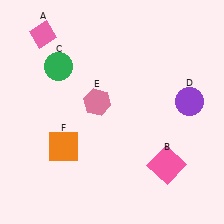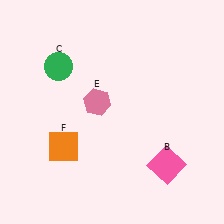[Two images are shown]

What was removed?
The purple circle (D), the pink diamond (A) were removed in Image 2.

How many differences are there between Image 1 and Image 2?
There are 2 differences between the two images.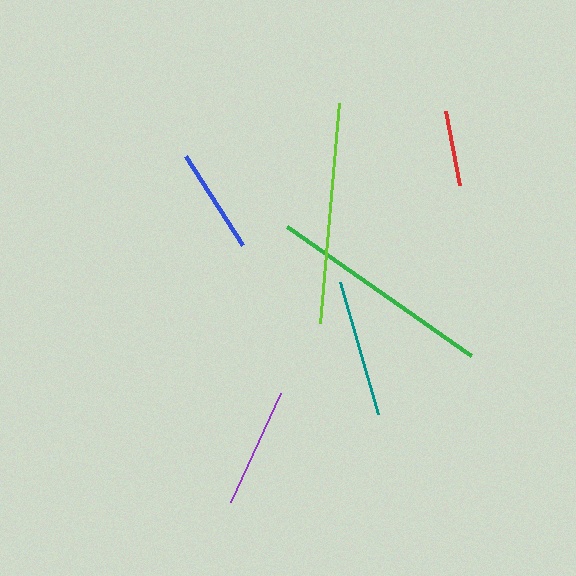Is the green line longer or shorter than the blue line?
The green line is longer than the blue line.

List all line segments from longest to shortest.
From longest to shortest: green, lime, teal, purple, blue, red.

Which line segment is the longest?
The green line is the longest at approximately 224 pixels.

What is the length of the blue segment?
The blue segment is approximately 106 pixels long.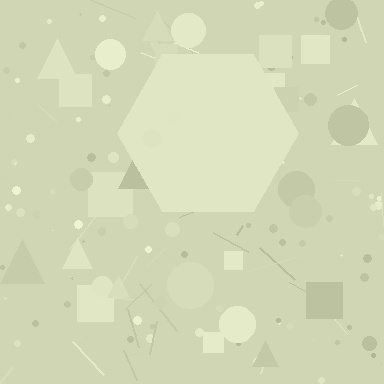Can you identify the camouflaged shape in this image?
The camouflaged shape is a hexagon.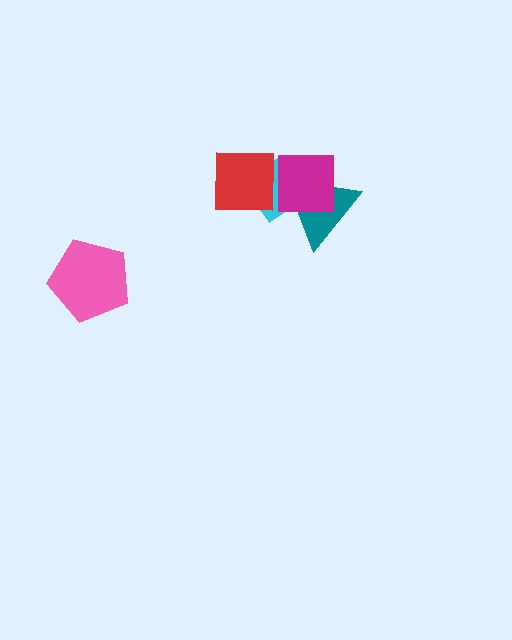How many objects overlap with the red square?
1 object overlaps with the red square.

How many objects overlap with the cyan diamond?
3 objects overlap with the cyan diamond.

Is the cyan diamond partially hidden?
Yes, it is partially covered by another shape.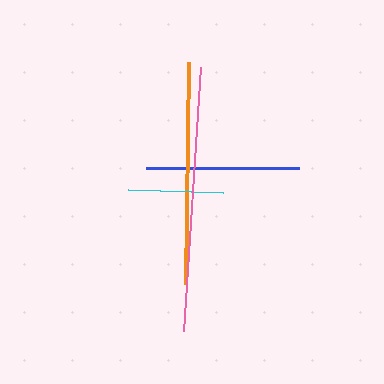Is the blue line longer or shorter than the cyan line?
The blue line is longer than the cyan line.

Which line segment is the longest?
The pink line is the longest at approximately 264 pixels.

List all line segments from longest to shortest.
From longest to shortest: pink, orange, blue, cyan.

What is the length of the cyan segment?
The cyan segment is approximately 95 pixels long.